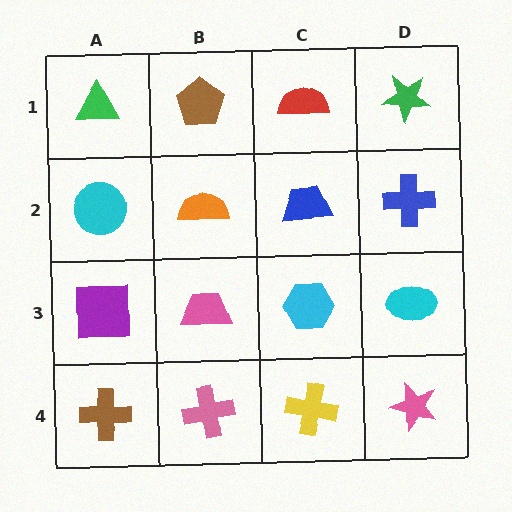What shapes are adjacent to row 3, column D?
A blue cross (row 2, column D), a pink star (row 4, column D), a cyan hexagon (row 3, column C).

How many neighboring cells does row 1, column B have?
3.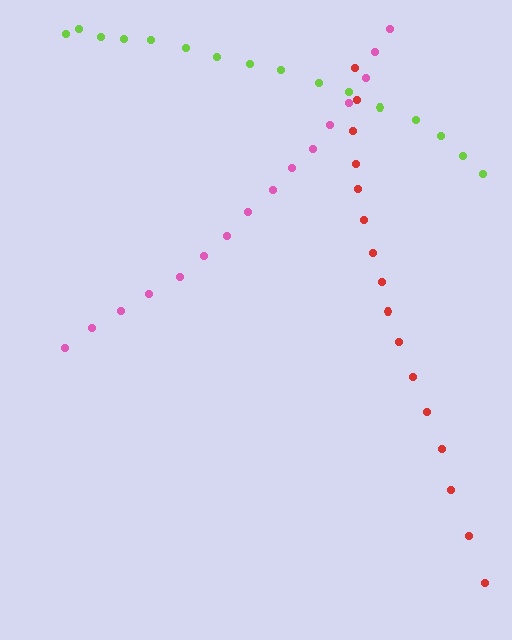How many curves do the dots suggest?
There are 3 distinct paths.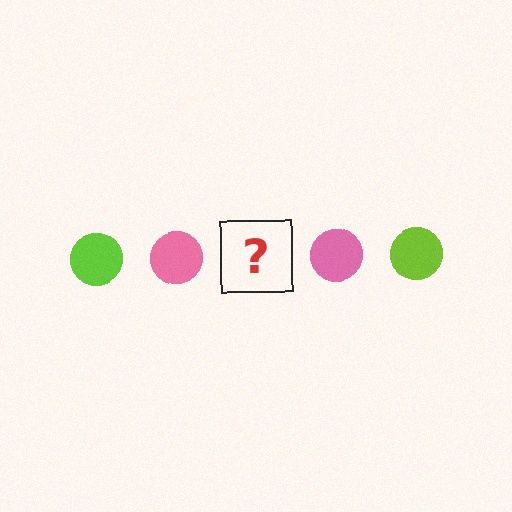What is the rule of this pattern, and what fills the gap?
The rule is that the pattern cycles through lime, pink circles. The gap should be filled with a lime circle.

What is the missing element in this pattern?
The missing element is a lime circle.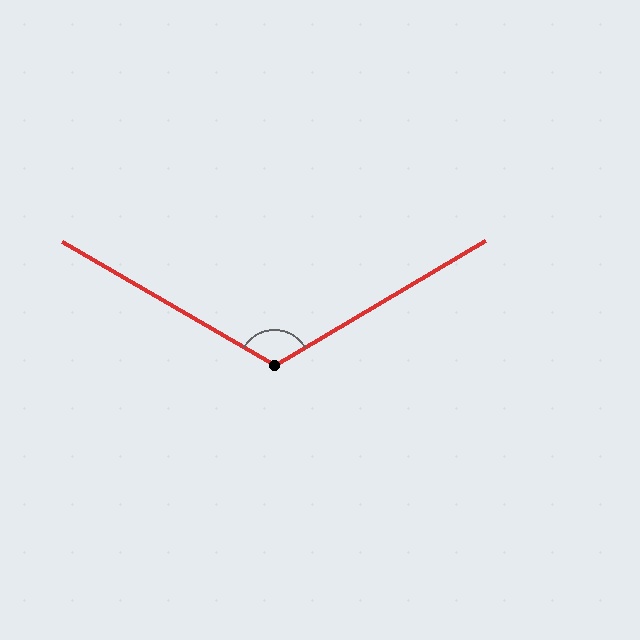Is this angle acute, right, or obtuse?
It is obtuse.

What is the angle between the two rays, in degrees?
Approximately 119 degrees.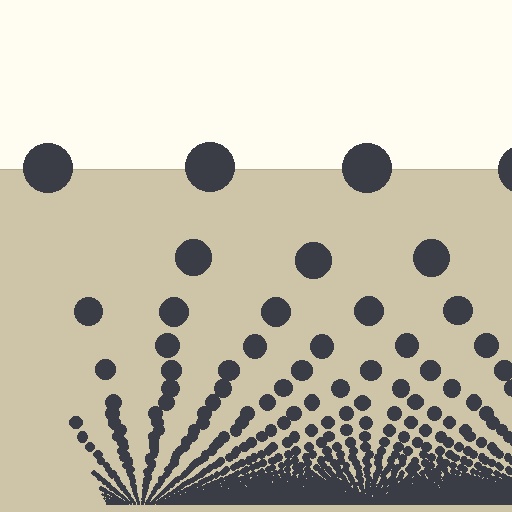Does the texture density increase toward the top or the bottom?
Density increases toward the bottom.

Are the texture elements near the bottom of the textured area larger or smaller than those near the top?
Smaller. The gradient is inverted — elements near the bottom are smaller and denser.